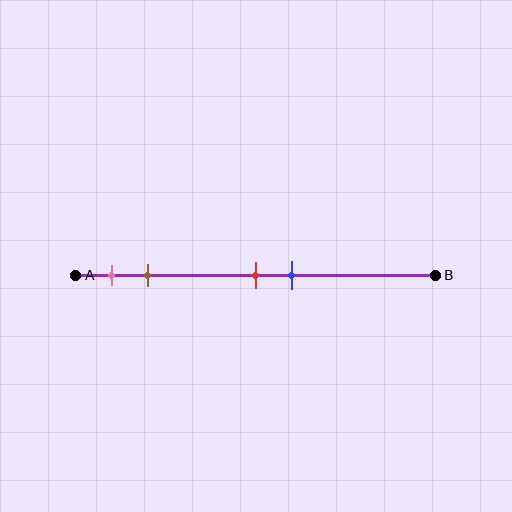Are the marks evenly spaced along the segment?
No, the marks are not evenly spaced.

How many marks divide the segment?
There are 4 marks dividing the segment.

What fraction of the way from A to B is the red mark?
The red mark is approximately 50% (0.5) of the way from A to B.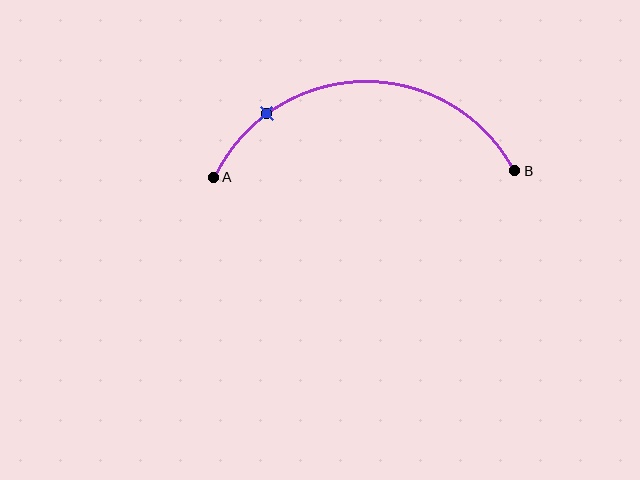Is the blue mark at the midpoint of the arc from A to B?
No. The blue mark lies on the arc but is closer to endpoint A. The arc midpoint would be at the point on the curve equidistant along the arc from both A and B.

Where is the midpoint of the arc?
The arc midpoint is the point on the curve farthest from the straight line joining A and B. It sits above that line.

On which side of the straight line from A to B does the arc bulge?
The arc bulges above the straight line connecting A and B.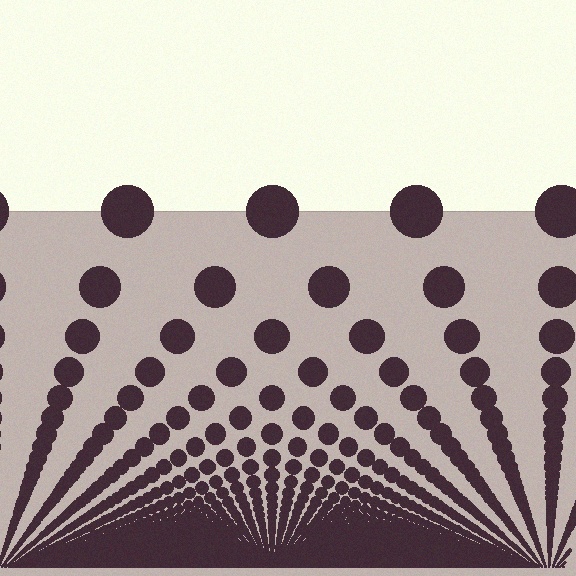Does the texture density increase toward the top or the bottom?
Density increases toward the bottom.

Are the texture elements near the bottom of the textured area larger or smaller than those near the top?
Smaller. The gradient is inverted — elements near the bottom are smaller and denser.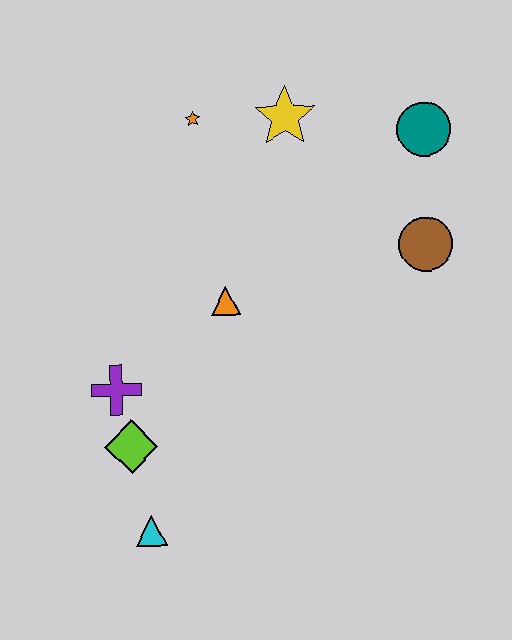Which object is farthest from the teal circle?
The cyan triangle is farthest from the teal circle.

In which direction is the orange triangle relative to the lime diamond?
The orange triangle is above the lime diamond.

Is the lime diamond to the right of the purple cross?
Yes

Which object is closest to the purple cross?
The lime diamond is closest to the purple cross.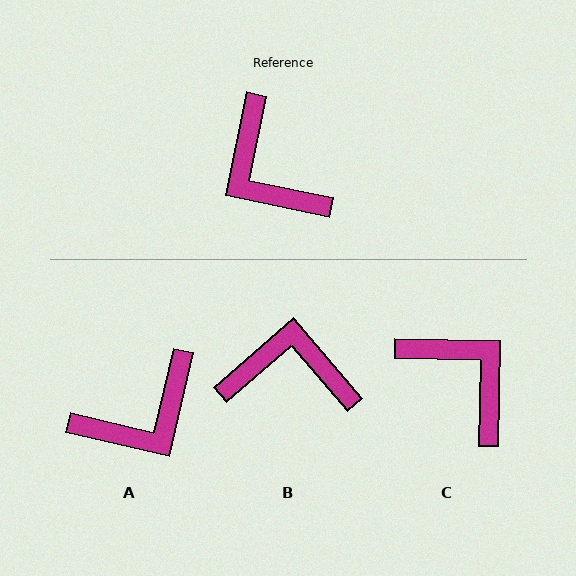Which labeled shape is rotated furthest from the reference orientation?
C, about 169 degrees away.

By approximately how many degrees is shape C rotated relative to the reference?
Approximately 169 degrees clockwise.